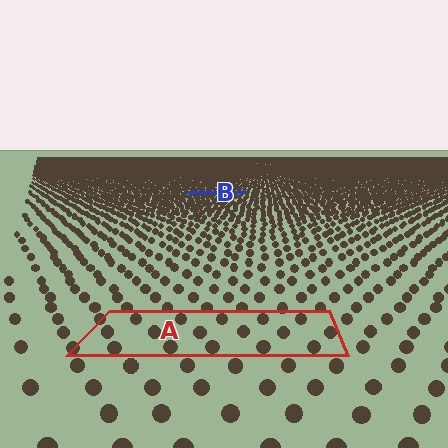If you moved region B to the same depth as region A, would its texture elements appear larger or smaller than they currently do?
They would appear larger. At a closer depth, the same texture elements are projected at a bigger on-screen size.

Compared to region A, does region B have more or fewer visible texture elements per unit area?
Region B has more texture elements per unit area — they are packed more densely because it is farther away.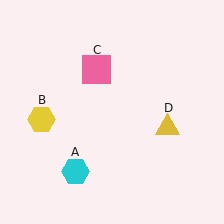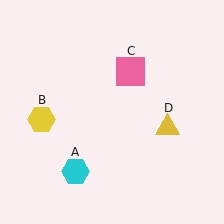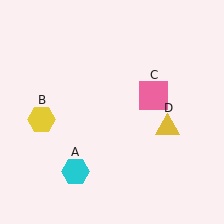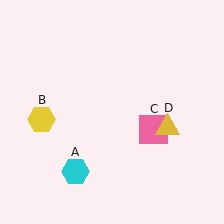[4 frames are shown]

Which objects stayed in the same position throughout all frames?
Cyan hexagon (object A) and yellow hexagon (object B) and yellow triangle (object D) remained stationary.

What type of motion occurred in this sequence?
The pink square (object C) rotated clockwise around the center of the scene.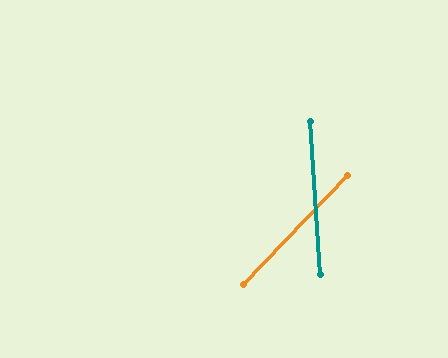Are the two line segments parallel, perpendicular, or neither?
Neither parallel nor perpendicular — they differ by about 47°.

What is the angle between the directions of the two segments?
Approximately 47 degrees.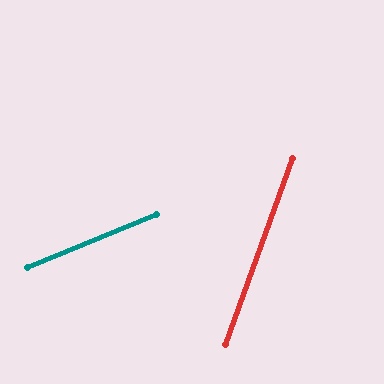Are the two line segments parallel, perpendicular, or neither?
Neither parallel nor perpendicular — they differ by about 48°.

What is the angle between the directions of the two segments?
Approximately 48 degrees.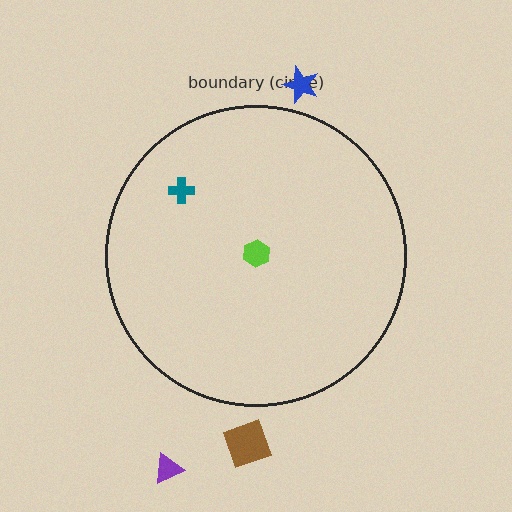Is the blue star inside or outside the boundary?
Outside.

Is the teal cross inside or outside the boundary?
Inside.